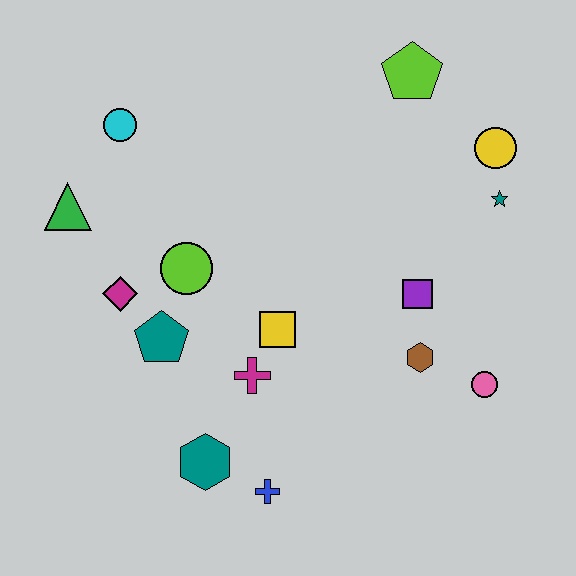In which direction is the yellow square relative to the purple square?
The yellow square is to the left of the purple square.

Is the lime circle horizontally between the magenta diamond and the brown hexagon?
Yes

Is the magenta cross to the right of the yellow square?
No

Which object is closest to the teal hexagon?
The blue cross is closest to the teal hexagon.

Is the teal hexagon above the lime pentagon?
No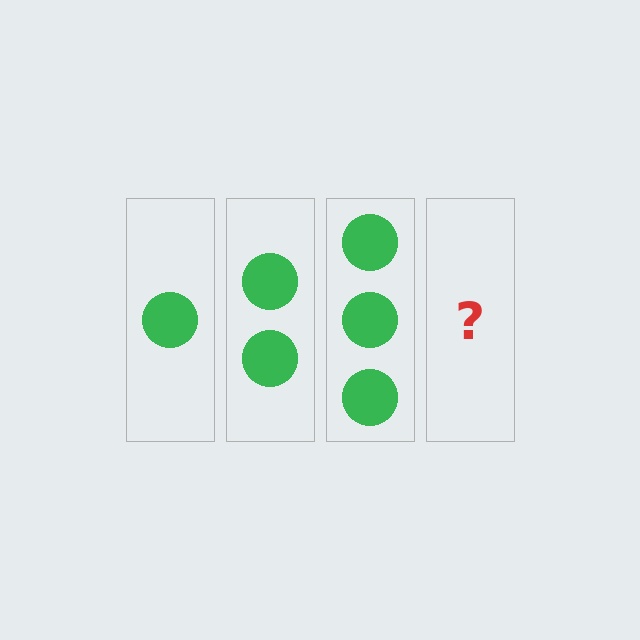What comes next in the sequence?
The next element should be 4 circles.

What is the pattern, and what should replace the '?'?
The pattern is that each step adds one more circle. The '?' should be 4 circles.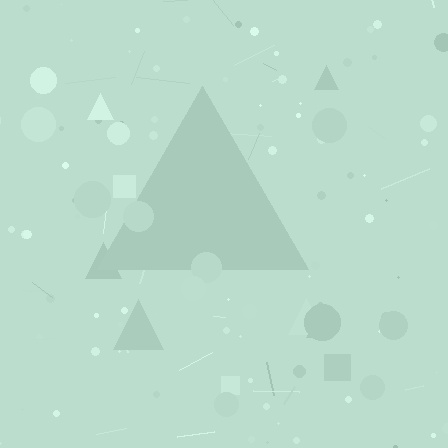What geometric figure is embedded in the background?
A triangle is embedded in the background.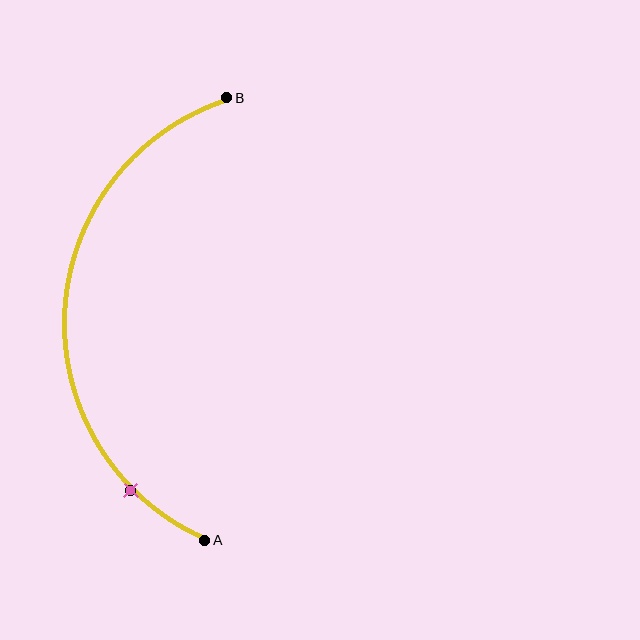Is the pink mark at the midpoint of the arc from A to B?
No. The pink mark lies on the arc but is closer to endpoint A. The arc midpoint would be at the point on the curve equidistant along the arc from both A and B.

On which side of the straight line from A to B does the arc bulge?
The arc bulges to the left of the straight line connecting A and B.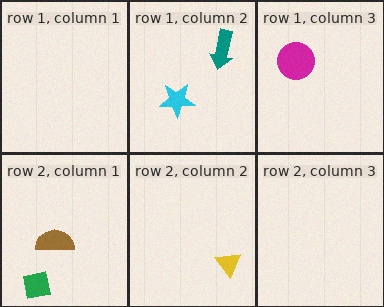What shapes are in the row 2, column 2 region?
The yellow triangle.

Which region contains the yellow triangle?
The row 2, column 2 region.